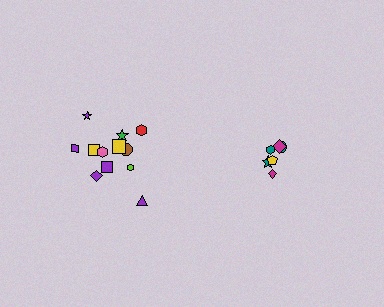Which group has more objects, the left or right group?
The left group.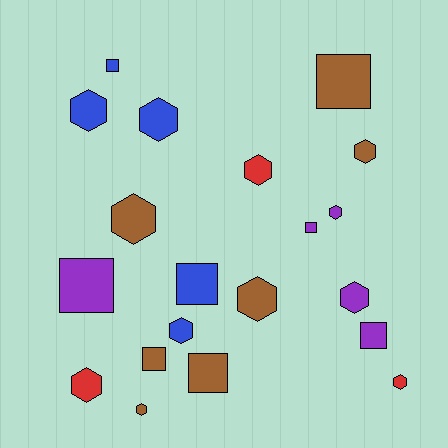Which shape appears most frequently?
Hexagon, with 12 objects.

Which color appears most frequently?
Brown, with 7 objects.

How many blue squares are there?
There are 2 blue squares.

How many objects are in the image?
There are 20 objects.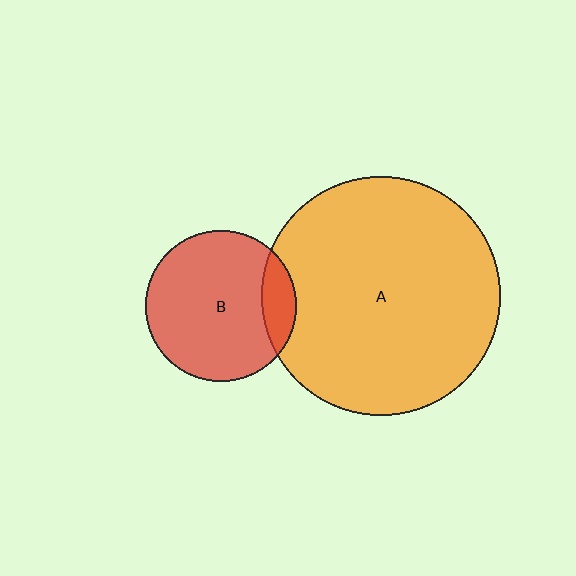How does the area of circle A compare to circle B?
Approximately 2.5 times.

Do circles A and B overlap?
Yes.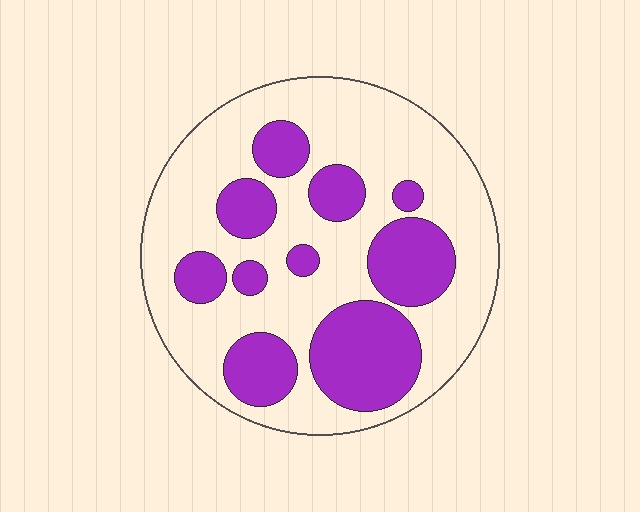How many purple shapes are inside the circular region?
10.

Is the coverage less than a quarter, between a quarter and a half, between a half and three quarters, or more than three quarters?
Between a quarter and a half.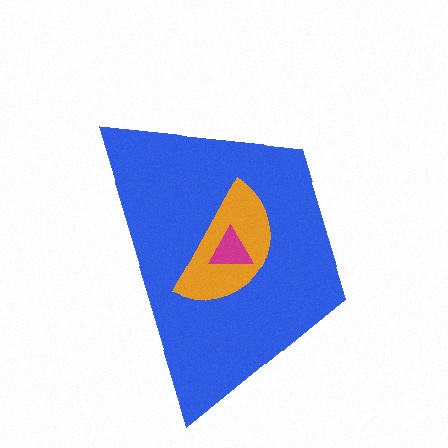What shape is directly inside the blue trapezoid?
The orange semicircle.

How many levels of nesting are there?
3.